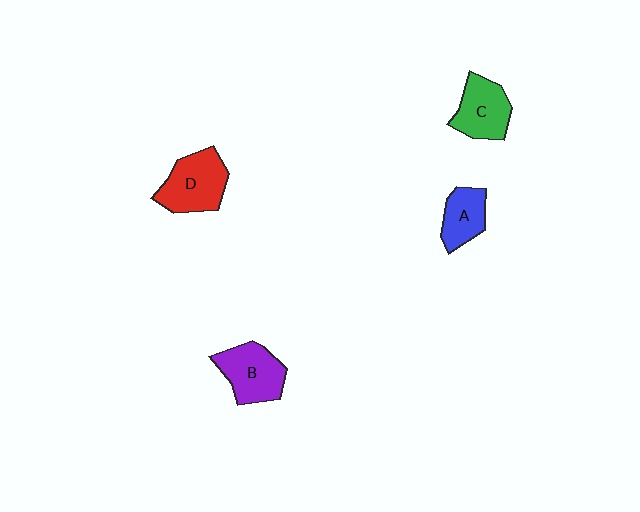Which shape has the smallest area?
Shape A (blue).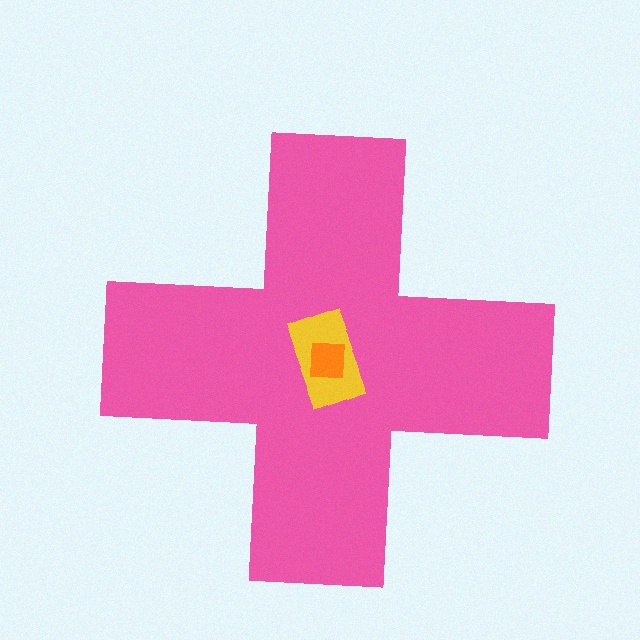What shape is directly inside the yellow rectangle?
The orange square.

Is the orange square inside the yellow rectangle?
Yes.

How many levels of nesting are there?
3.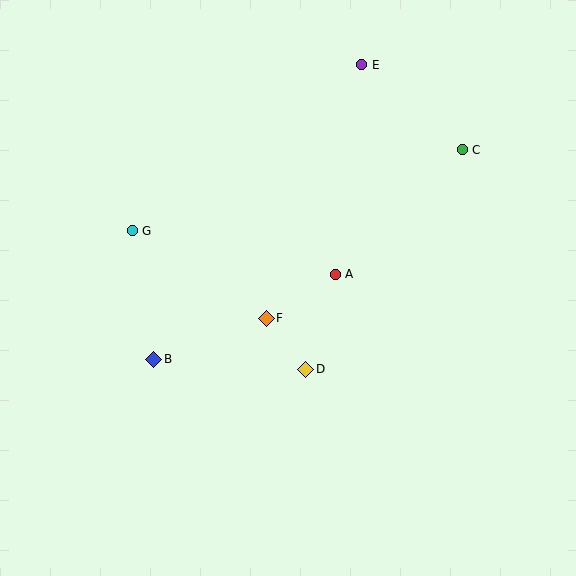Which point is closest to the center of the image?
Point F at (266, 318) is closest to the center.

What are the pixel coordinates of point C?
Point C is at (462, 150).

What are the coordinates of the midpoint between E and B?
The midpoint between E and B is at (258, 212).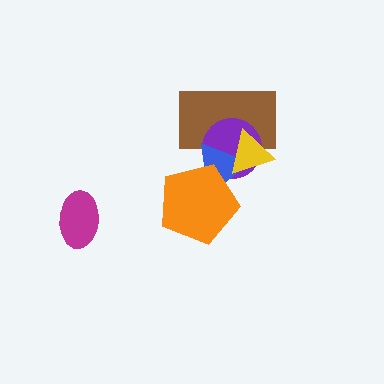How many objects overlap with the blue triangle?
4 objects overlap with the blue triangle.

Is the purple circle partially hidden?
Yes, it is partially covered by another shape.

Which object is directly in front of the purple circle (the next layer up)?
The blue triangle is directly in front of the purple circle.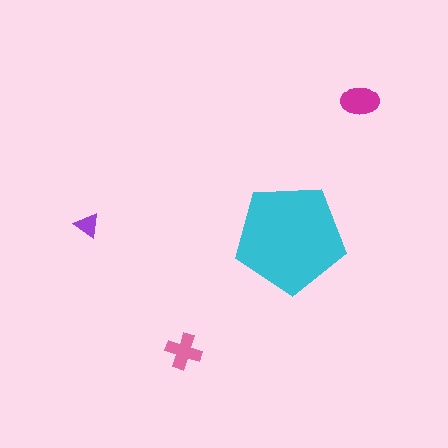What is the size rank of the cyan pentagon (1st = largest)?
1st.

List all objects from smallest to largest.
The purple triangle, the pink cross, the magenta ellipse, the cyan pentagon.